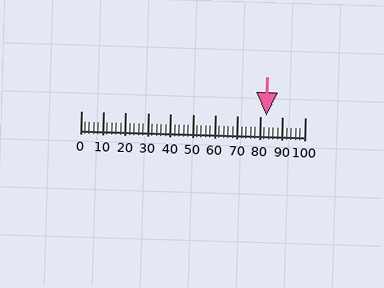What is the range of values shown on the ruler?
The ruler shows values from 0 to 100.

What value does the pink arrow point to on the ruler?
The pink arrow points to approximately 83.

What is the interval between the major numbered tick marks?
The major tick marks are spaced 10 units apart.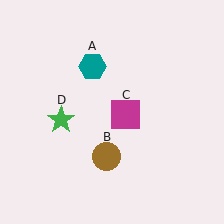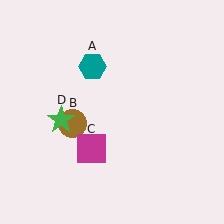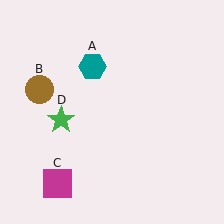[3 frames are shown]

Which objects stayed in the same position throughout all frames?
Teal hexagon (object A) and green star (object D) remained stationary.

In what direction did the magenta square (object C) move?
The magenta square (object C) moved down and to the left.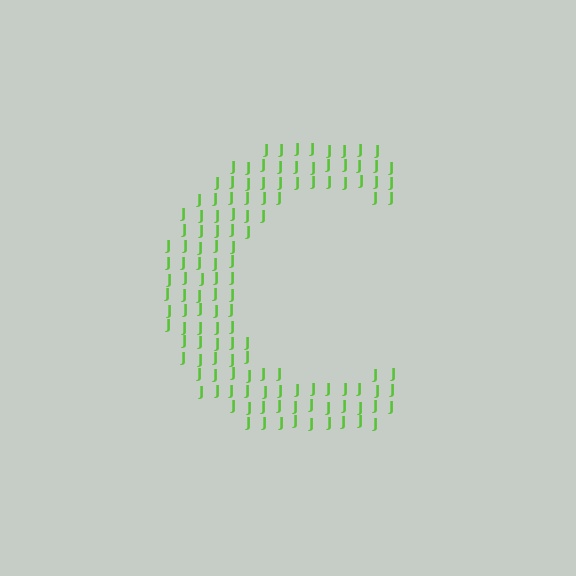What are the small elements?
The small elements are letter J's.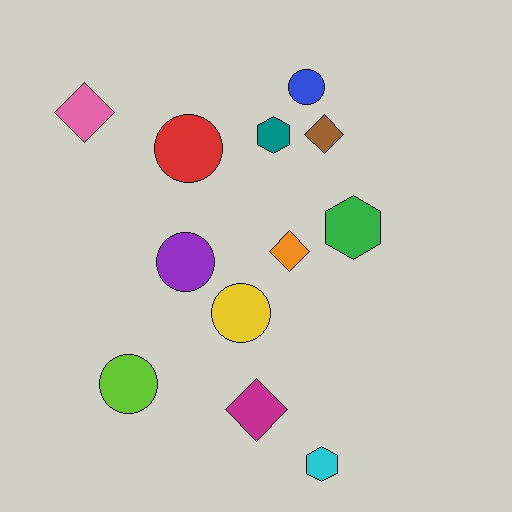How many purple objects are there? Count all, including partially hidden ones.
There is 1 purple object.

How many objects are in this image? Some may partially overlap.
There are 12 objects.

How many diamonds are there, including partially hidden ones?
There are 4 diamonds.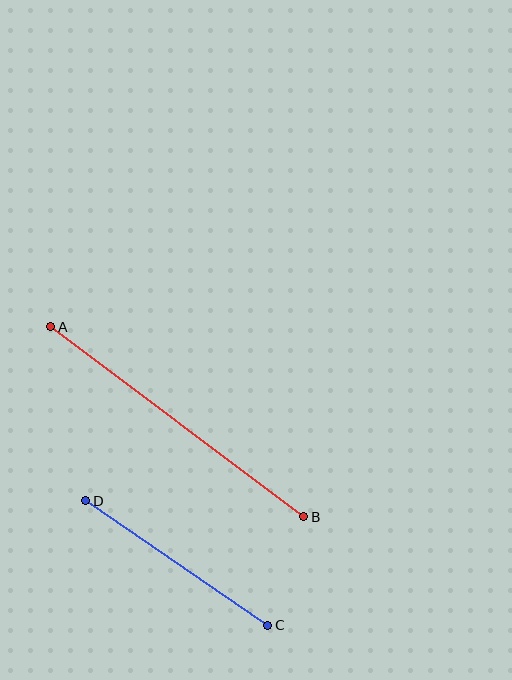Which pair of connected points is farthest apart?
Points A and B are farthest apart.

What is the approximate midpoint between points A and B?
The midpoint is at approximately (177, 422) pixels.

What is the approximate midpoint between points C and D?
The midpoint is at approximately (177, 563) pixels.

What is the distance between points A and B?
The distance is approximately 317 pixels.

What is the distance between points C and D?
The distance is approximately 221 pixels.